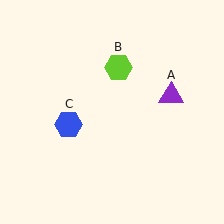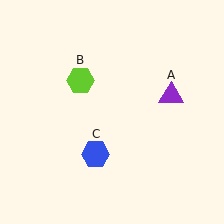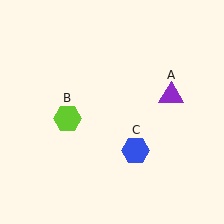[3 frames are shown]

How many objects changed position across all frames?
2 objects changed position: lime hexagon (object B), blue hexagon (object C).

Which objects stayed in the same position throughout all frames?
Purple triangle (object A) remained stationary.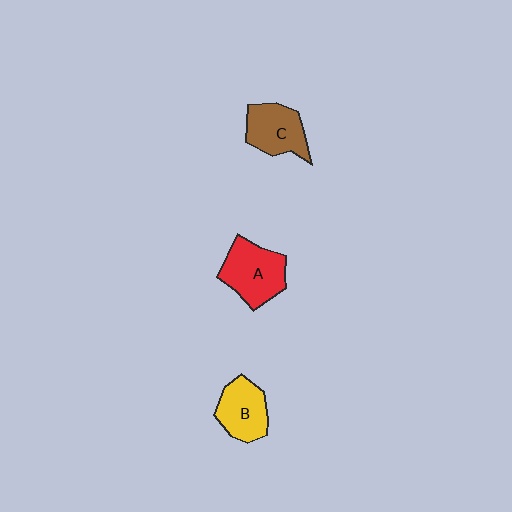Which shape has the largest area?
Shape A (red).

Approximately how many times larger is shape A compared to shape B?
Approximately 1.2 times.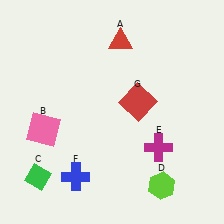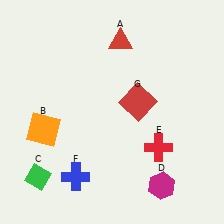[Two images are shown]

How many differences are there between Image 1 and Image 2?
There are 3 differences between the two images.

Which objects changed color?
B changed from pink to orange. D changed from lime to magenta. E changed from magenta to red.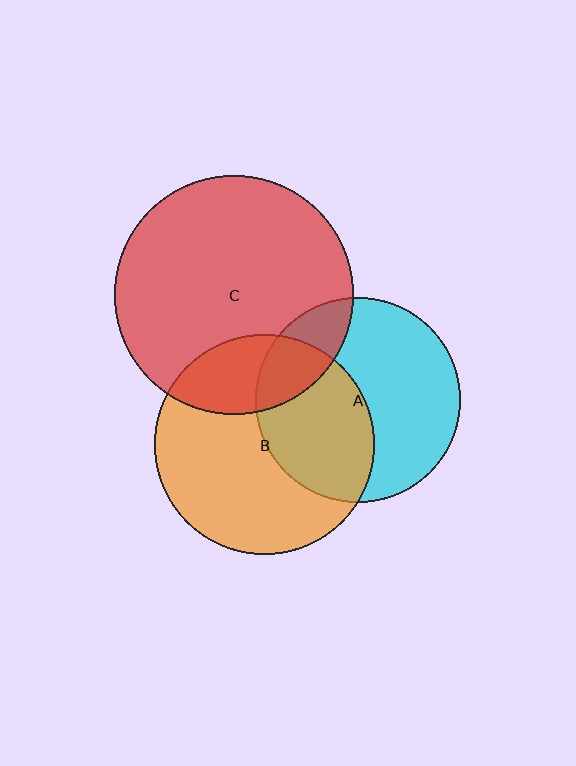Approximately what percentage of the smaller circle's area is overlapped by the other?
Approximately 25%.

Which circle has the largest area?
Circle C (red).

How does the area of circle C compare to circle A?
Approximately 1.3 times.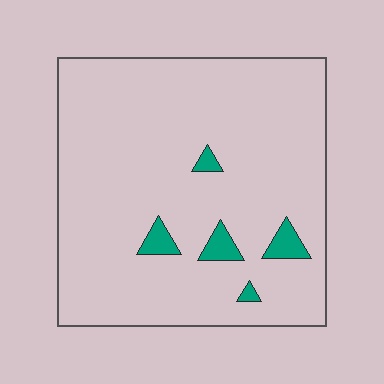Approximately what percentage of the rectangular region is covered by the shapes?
Approximately 5%.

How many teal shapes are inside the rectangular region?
5.